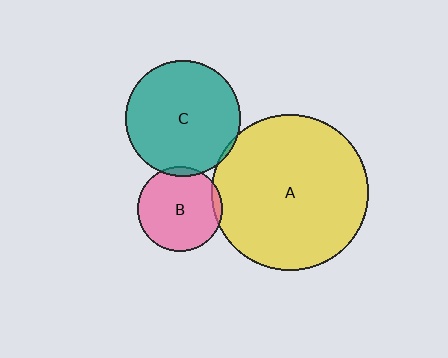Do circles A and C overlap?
Yes.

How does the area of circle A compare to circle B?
Approximately 3.4 times.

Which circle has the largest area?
Circle A (yellow).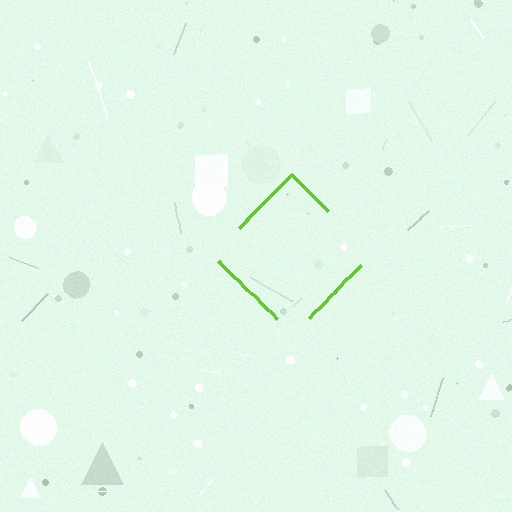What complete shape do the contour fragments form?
The contour fragments form a diamond.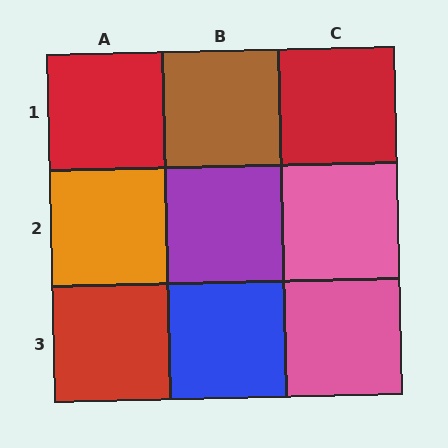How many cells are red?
3 cells are red.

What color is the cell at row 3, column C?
Pink.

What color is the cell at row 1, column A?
Red.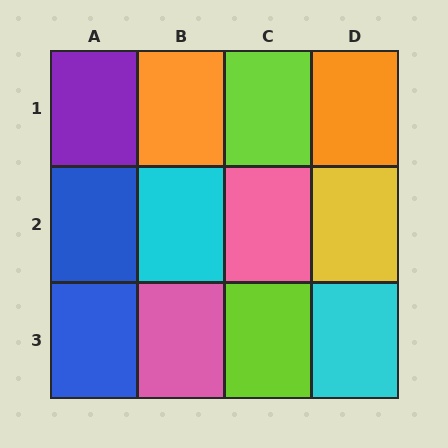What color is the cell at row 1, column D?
Orange.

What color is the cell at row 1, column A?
Purple.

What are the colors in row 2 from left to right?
Blue, cyan, pink, yellow.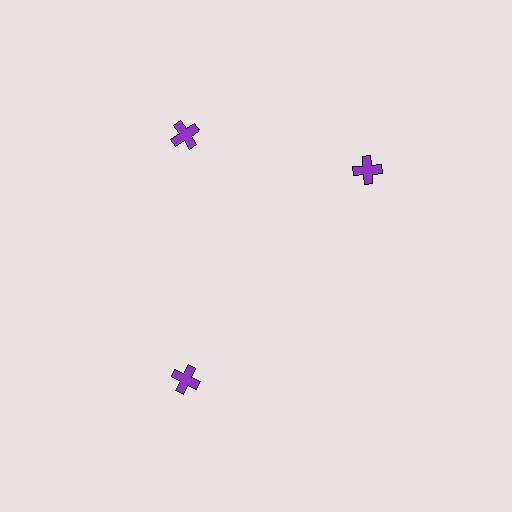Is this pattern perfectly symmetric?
No. The 3 purple crosses are arranged in a ring, but one element near the 3 o'clock position is rotated out of alignment along the ring, breaking the 3-fold rotational symmetry.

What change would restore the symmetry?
The symmetry would be restored by rotating it back into even spacing with its neighbors so that all 3 crosses sit at equal angles and equal distance from the center.